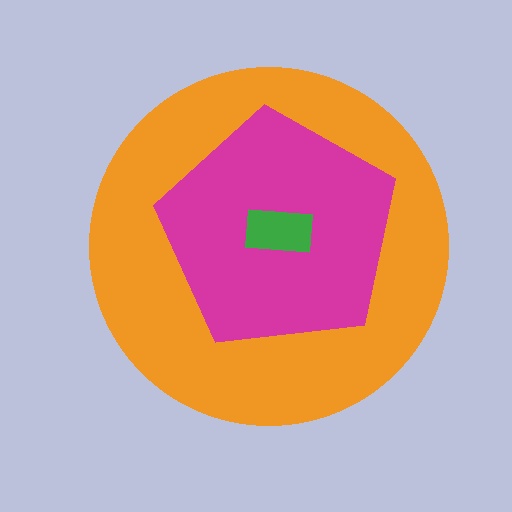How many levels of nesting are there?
3.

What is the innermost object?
The green rectangle.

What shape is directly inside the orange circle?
The magenta pentagon.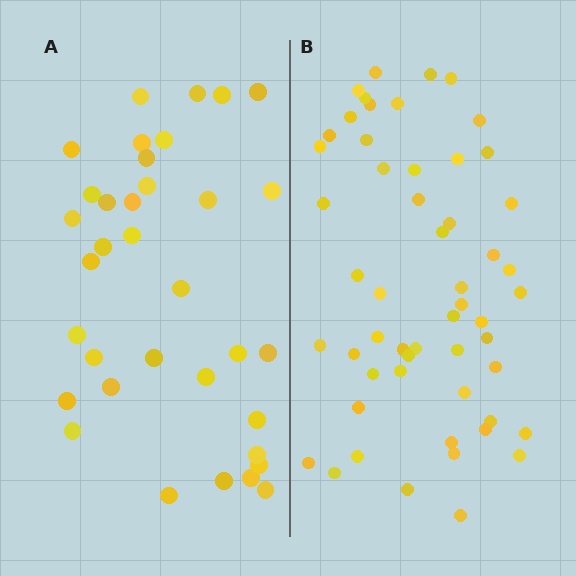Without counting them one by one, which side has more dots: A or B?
Region B (the right region) has more dots.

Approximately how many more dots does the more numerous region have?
Region B has approximately 20 more dots than region A.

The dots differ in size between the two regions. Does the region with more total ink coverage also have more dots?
No. Region A has more total ink coverage because its dots are larger, but region B actually contains more individual dots. Total area can be misleading — the number of items is what matters here.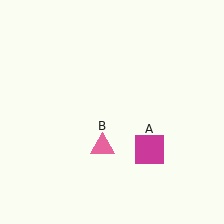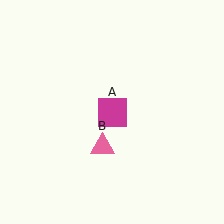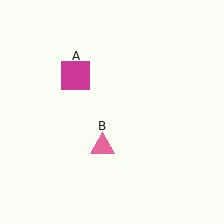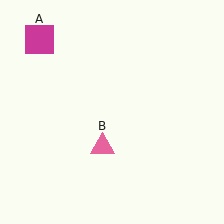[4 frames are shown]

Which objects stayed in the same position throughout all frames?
Pink triangle (object B) remained stationary.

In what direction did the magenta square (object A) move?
The magenta square (object A) moved up and to the left.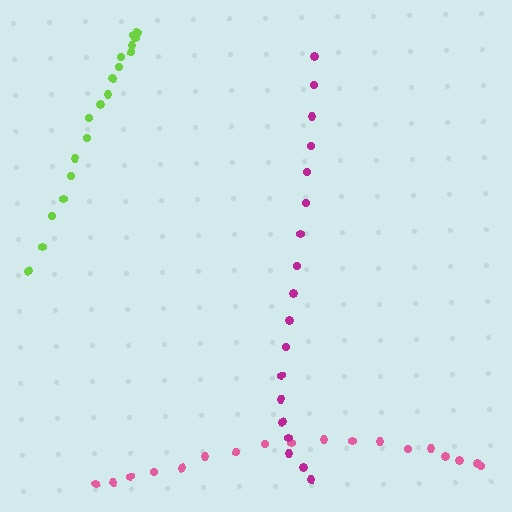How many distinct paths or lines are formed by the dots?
There are 3 distinct paths.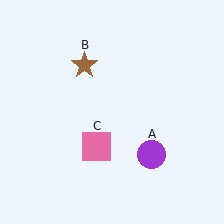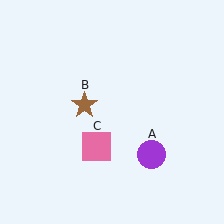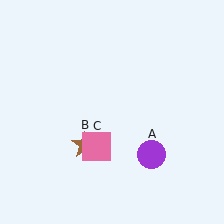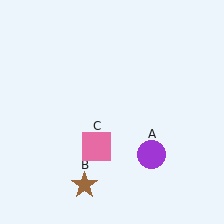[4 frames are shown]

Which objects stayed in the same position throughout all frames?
Purple circle (object A) and pink square (object C) remained stationary.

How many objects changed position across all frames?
1 object changed position: brown star (object B).